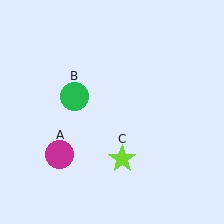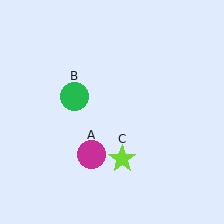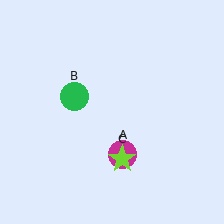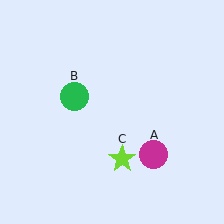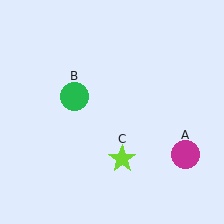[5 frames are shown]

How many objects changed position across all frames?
1 object changed position: magenta circle (object A).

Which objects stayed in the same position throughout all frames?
Green circle (object B) and lime star (object C) remained stationary.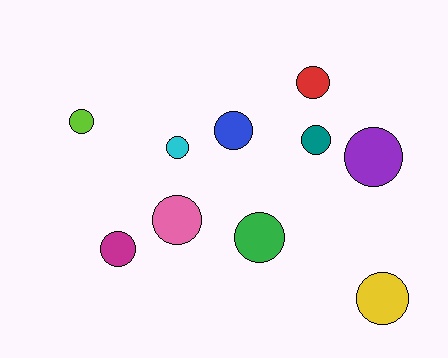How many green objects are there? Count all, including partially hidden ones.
There is 1 green object.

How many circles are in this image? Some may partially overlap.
There are 10 circles.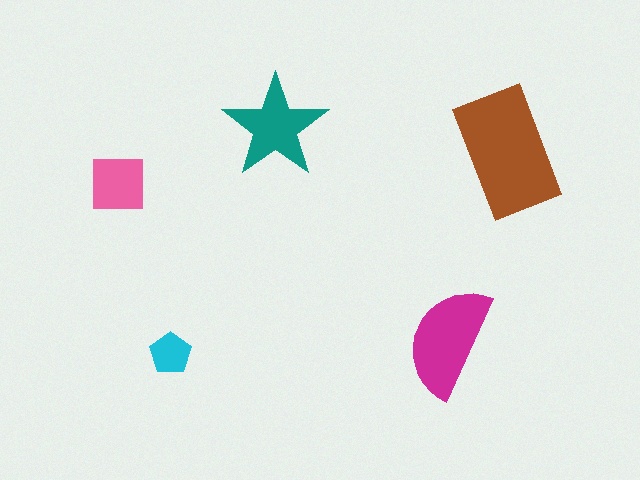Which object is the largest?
The brown rectangle.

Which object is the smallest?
The cyan pentagon.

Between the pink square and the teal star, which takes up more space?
The teal star.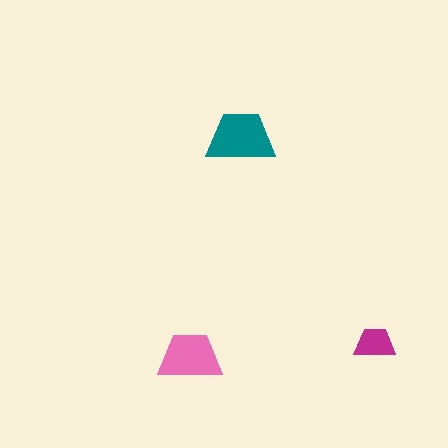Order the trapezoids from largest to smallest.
the teal one, the pink one, the magenta one.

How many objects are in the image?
There are 3 objects in the image.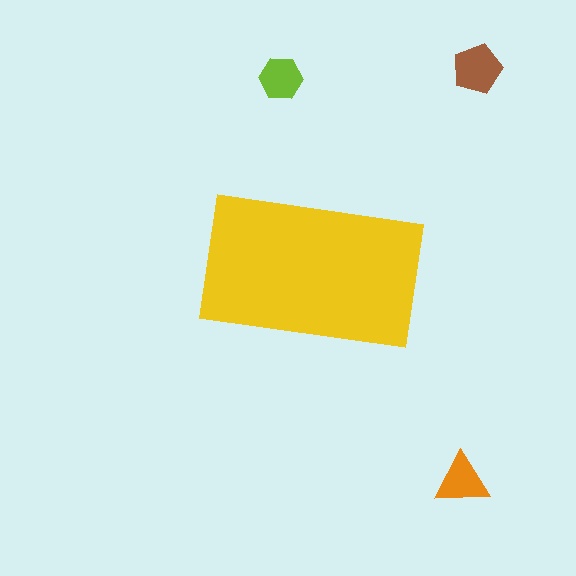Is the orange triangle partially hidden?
No, the orange triangle is fully visible.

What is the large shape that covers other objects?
A yellow rectangle.